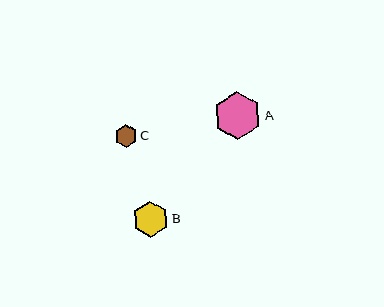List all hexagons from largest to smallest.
From largest to smallest: A, B, C.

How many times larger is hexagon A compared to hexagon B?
Hexagon A is approximately 1.3 times the size of hexagon B.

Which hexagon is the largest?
Hexagon A is the largest with a size of approximately 48 pixels.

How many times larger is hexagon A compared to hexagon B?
Hexagon A is approximately 1.3 times the size of hexagon B.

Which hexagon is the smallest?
Hexagon C is the smallest with a size of approximately 23 pixels.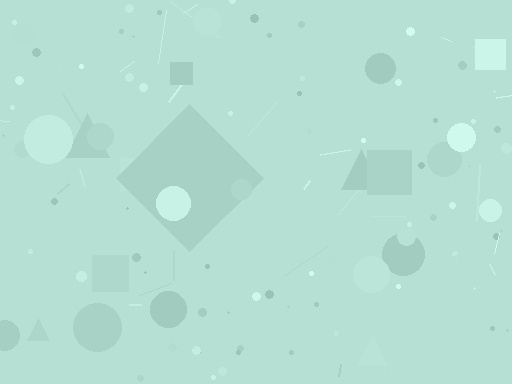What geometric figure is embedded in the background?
A diamond is embedded in the background.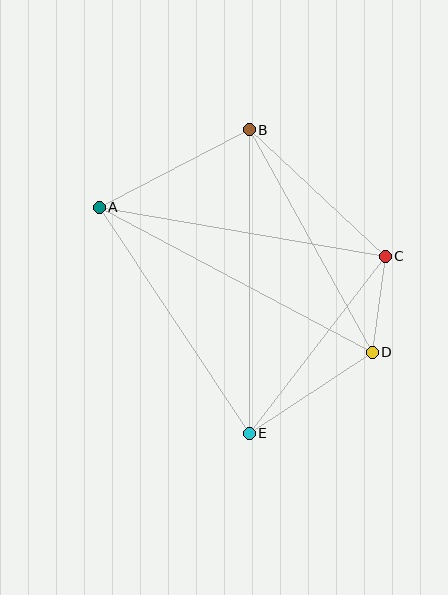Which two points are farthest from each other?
Points A and D are farthest from each other.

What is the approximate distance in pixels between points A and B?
The distance between A and B is approximately 168 pixels.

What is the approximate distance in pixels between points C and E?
The distance between C and E is approximately 223 pixels.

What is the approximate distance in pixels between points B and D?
The distance between B and D is approximately 254 pixels.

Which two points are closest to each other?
Points C and D are closest to each other.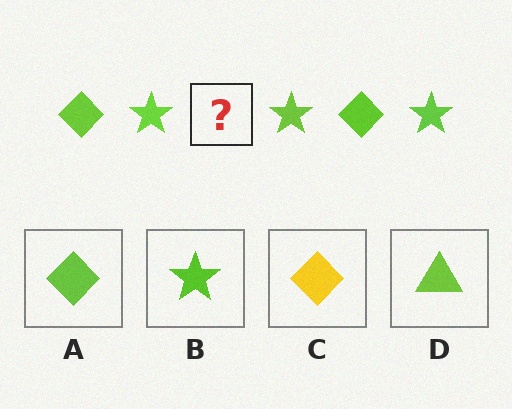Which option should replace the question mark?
Option A.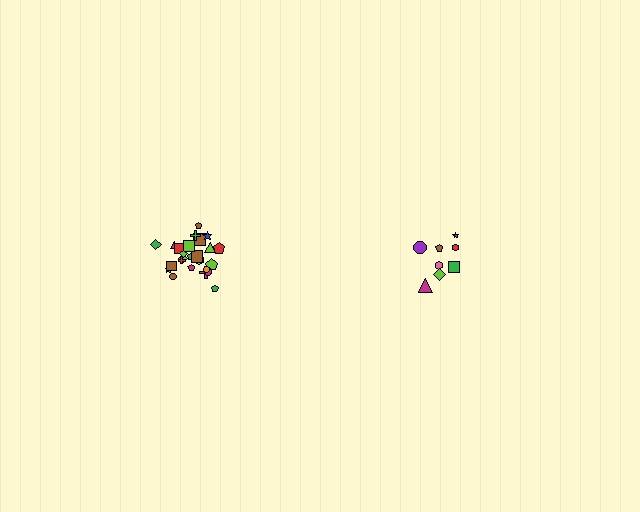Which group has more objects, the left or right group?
The left group.